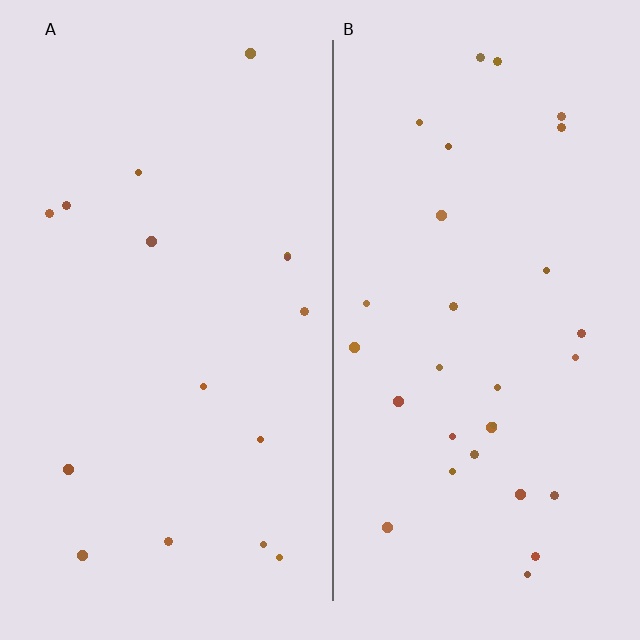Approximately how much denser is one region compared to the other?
Approximately 1.9× — region B over region A.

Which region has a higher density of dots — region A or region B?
B (the right).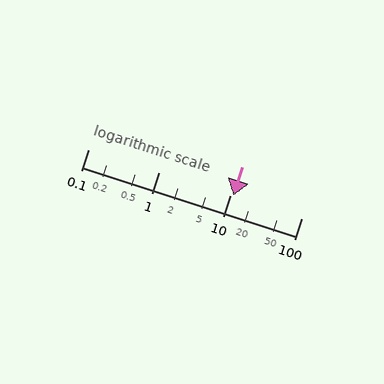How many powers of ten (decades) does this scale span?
The scale spans 3 decades, from 0.1 to 100.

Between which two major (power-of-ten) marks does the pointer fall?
The pointer is between 10 and 100.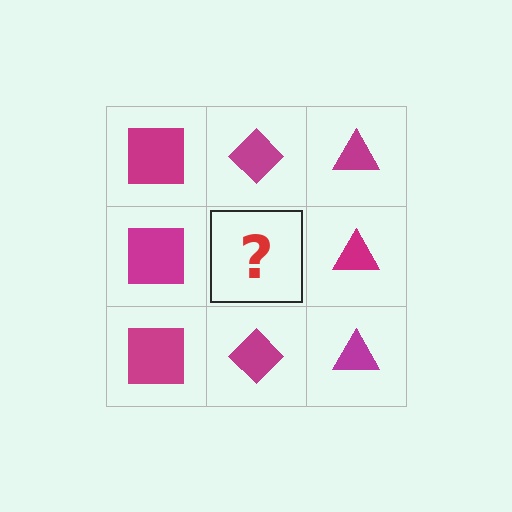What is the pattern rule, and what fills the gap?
The rule is that each column has a consistent shape. The gap should be filled with a magenta diamond.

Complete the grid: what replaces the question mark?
The question mark should be replaced with a magenta diamond.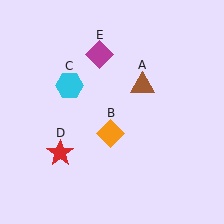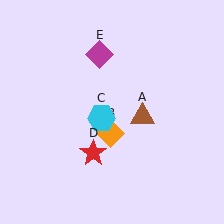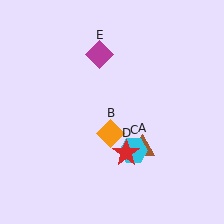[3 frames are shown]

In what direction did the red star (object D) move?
The red star (object D) moved right.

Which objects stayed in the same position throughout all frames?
Orange diamond (object B) and magenta diamond (object E) remained stationary.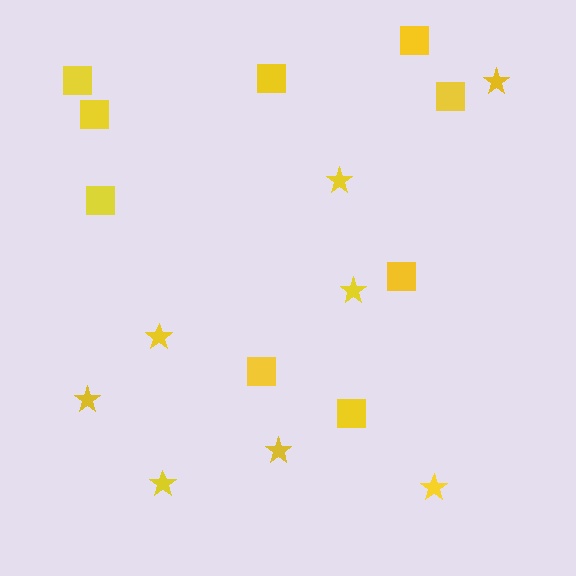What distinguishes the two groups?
There are 2 groups: one group of stars (8) and one group of squares (9).